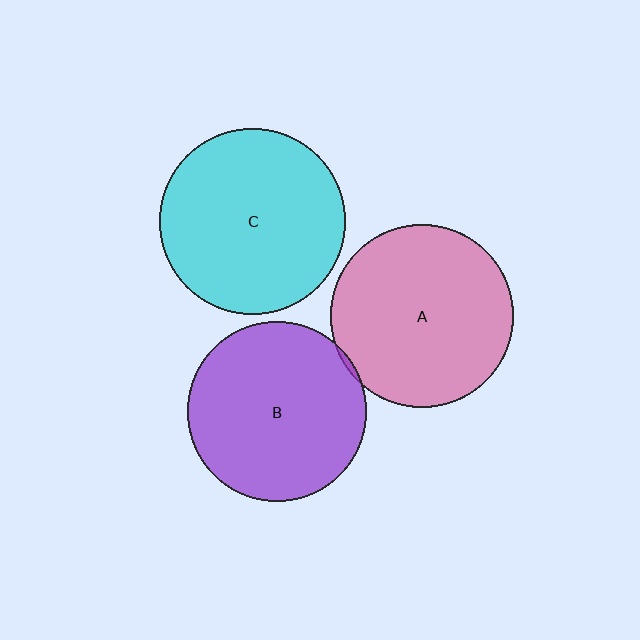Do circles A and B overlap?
Yes.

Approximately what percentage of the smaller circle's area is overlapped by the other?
Approximately 5%.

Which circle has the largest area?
Circle C (cyan).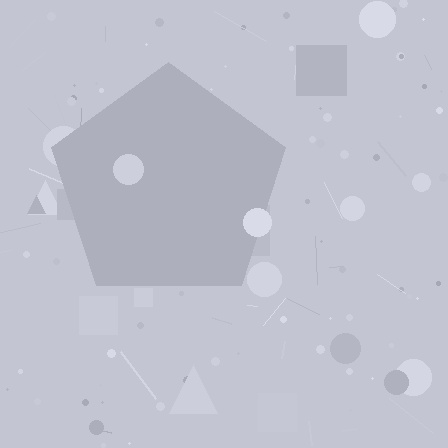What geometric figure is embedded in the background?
A pentagon is embedded in the background.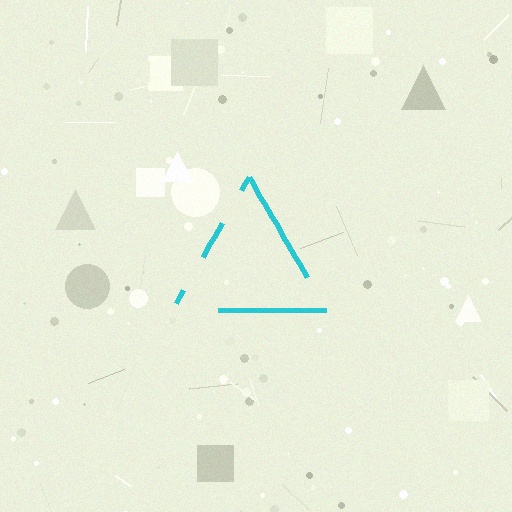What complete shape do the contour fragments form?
The contour fragments form a triangle.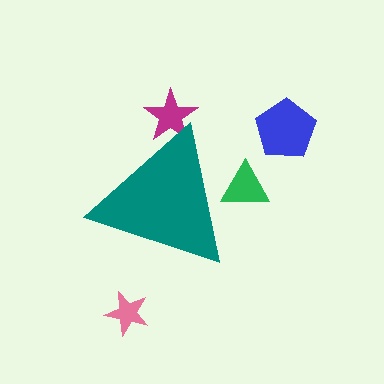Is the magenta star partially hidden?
Yes, the magenta star is partially hidden behind the teal triangle.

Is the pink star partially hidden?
No, the pink star is fully visible.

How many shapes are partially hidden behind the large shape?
2 shapes are partially hidden.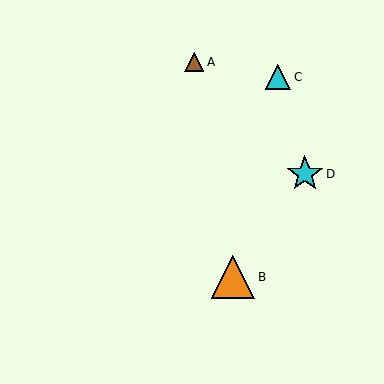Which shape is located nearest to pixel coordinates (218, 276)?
The orange triangle (labeled B) at (233, 277) is nearest to that location.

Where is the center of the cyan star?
The center of the cyan star is at (305, 174).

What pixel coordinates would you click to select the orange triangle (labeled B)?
Click at (233, 277) to select the orange triangle B.